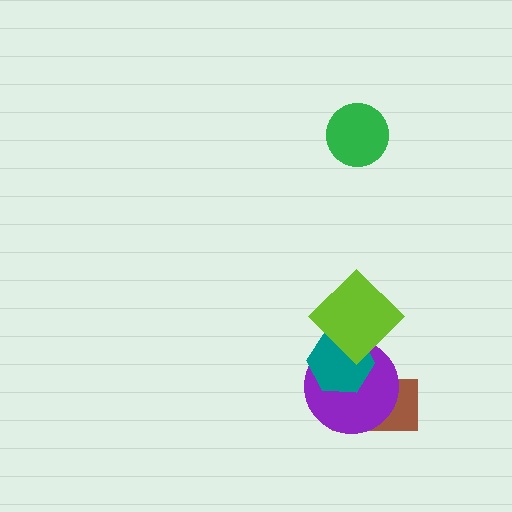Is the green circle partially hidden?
No, no other shape covers it.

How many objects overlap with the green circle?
0 objects overlap with the green circle.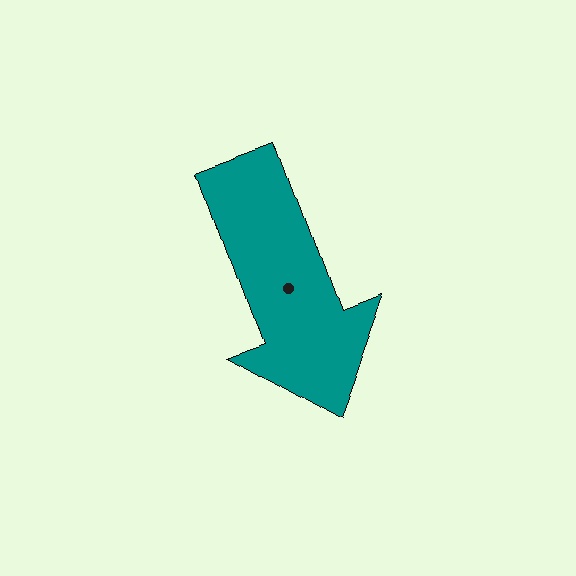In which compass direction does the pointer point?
South.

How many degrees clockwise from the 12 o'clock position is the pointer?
Approximately 160 degrees.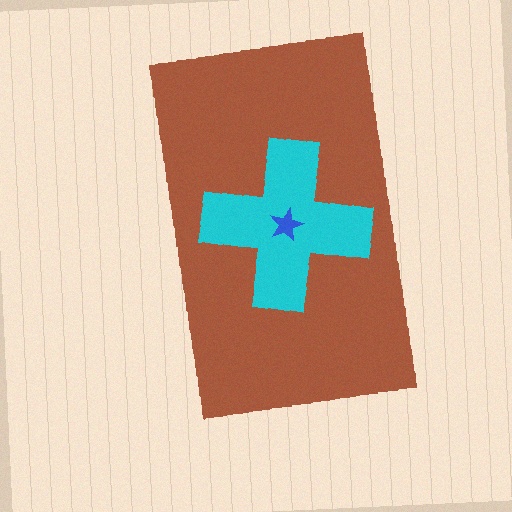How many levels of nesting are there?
3.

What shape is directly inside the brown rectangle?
The cyan cross.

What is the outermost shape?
The brown rectangle.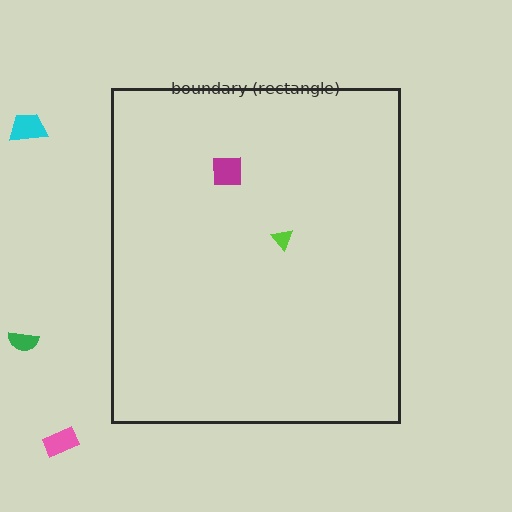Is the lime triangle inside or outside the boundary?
Inside.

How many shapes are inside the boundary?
2 inside, 3 outside.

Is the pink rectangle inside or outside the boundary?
Outside.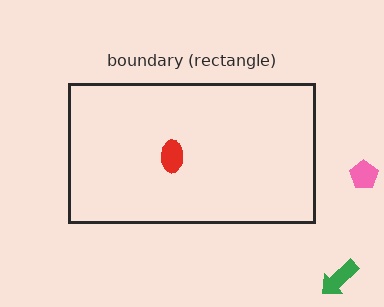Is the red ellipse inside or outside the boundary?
Inside.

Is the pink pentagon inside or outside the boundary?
Outside.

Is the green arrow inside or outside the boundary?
Outside.